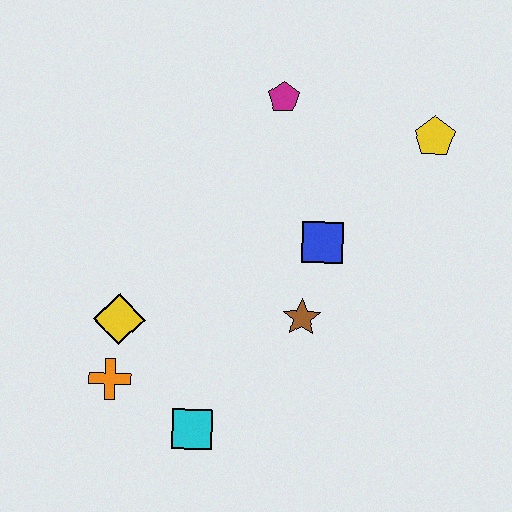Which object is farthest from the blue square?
The orange cross is farthest from the blue square.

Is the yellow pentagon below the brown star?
No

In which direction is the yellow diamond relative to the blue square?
The yellow diamond is to the left of the blue square.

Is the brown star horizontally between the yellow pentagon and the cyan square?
Yes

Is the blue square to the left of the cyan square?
No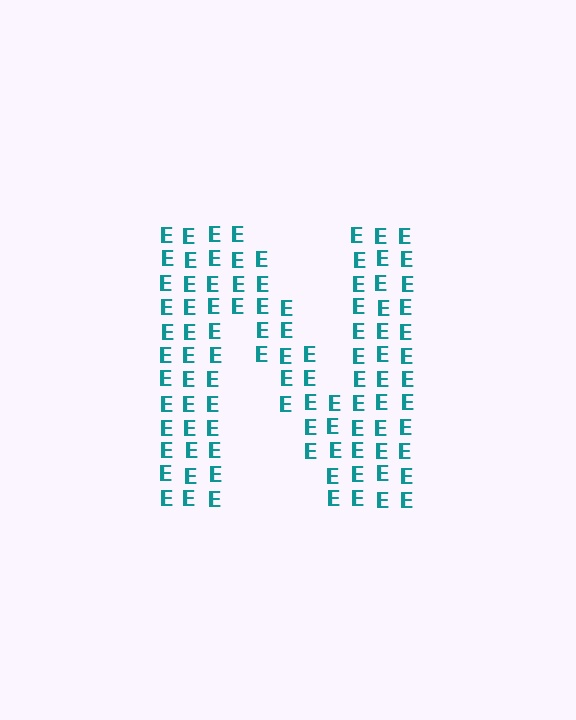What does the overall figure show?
The overall figure shows the letter N.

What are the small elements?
The small elements are letter E's.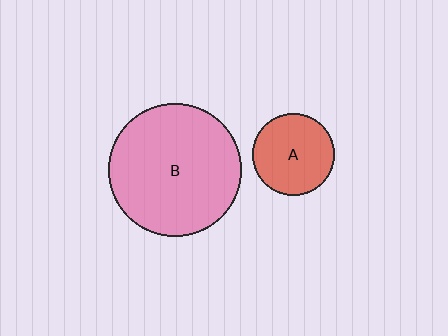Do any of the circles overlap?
No, none of the circles overlap.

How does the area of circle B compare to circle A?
Approximately 2.6 times.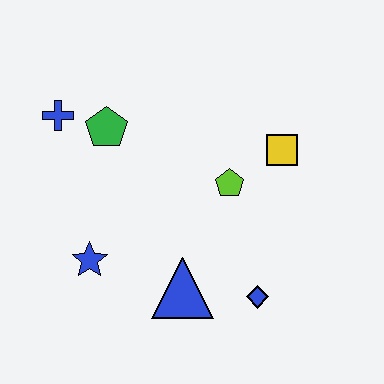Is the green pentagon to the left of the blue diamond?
Yes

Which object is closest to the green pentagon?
The blue cross is closest to the green pentagon.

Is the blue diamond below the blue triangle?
Yes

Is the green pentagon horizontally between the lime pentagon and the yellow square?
No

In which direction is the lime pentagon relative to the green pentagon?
The lime pentagon is to the right of the green pentagon.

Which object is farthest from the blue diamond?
The blue cross is farthest from the blue diamond.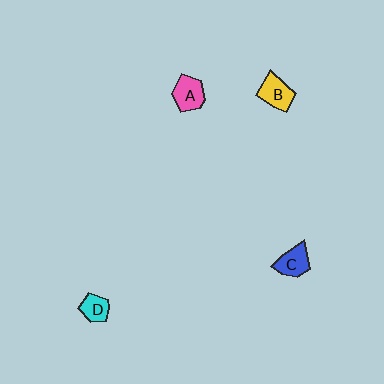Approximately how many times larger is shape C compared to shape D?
Approximately 1.3 times.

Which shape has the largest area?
Shape A (pink).